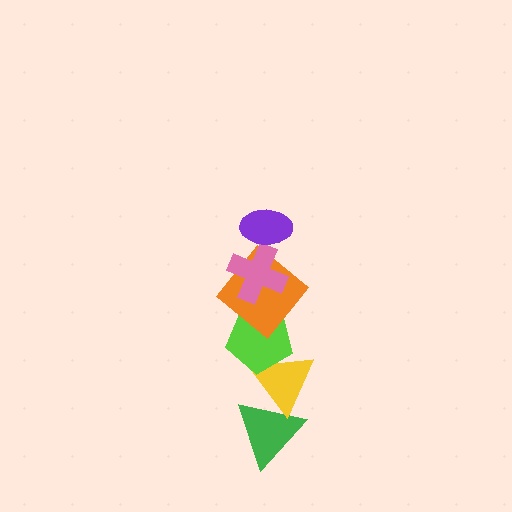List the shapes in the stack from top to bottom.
From top to bottom: the purple ellipse, the pink cross, the orange diamond, the lime pentagon, the yellow triangle, the green triangle.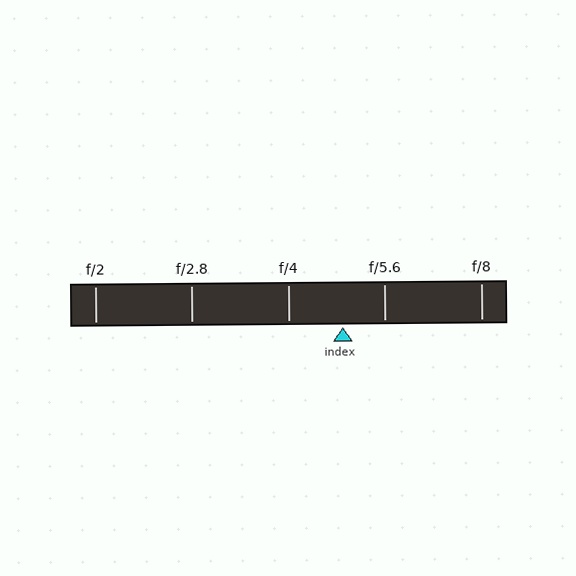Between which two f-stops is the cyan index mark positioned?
The index mark is between f/4 and f/5.6.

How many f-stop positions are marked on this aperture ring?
There are 5 f-stop positions marked.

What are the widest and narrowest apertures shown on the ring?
The widest aperture shown is f/2 and the narrowest is f/8.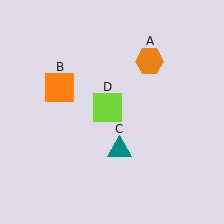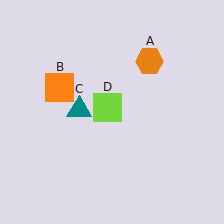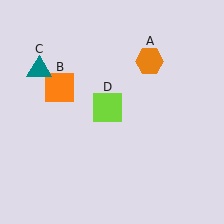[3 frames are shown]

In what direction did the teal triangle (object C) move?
The teal triangle (object C) moved up and to the left.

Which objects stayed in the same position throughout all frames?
Orange hexagon (object A) and orange square (object B) and lime square (object D) remained stationary.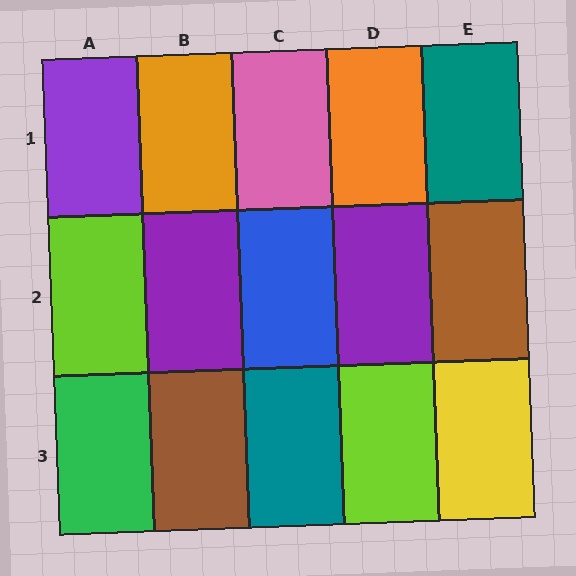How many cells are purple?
3 cells are purple.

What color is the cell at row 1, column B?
Orange.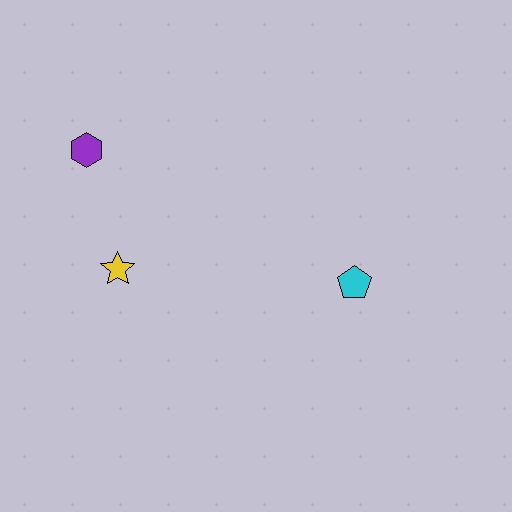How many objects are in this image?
There are 3 objects.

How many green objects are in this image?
There are no green objects.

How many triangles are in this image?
There are no triangles.